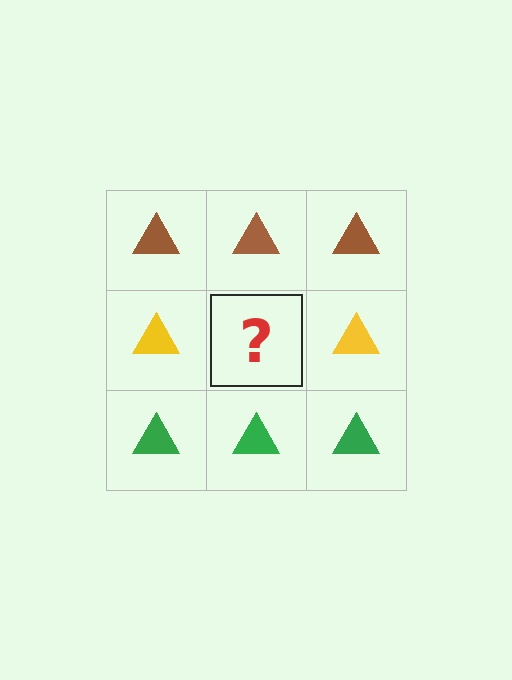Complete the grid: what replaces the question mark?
The question mark should be replaced with a yellow triangle.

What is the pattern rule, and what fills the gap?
The rule is that each row has a consistent color. The gap should be filled with a yellow triangle.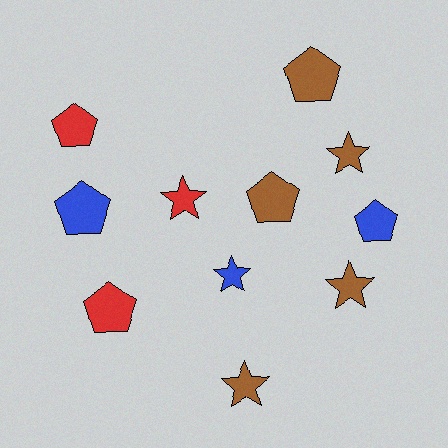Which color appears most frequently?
Brown, with 5 objects.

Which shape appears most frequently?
Pentagon, with 6 objects.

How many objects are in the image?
There are 11 objects.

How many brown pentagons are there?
There are 2 brown pentagons.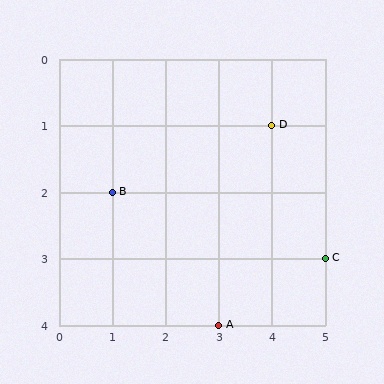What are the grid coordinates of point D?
Point D is at grid coordinates (4, 1).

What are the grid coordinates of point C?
Point C is at grid coordinates (5, 3).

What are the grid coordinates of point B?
Point B is at grid coordinates (1, 2).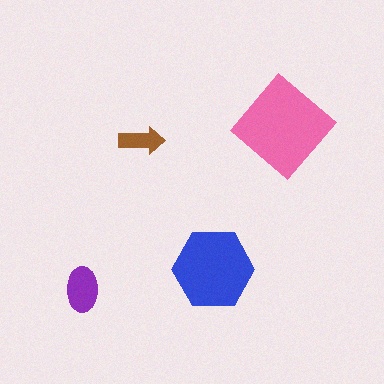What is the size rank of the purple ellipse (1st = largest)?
3rd.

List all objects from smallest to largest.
The brown arrow, the purple ellipse, the blue hexagon, the pink diamond.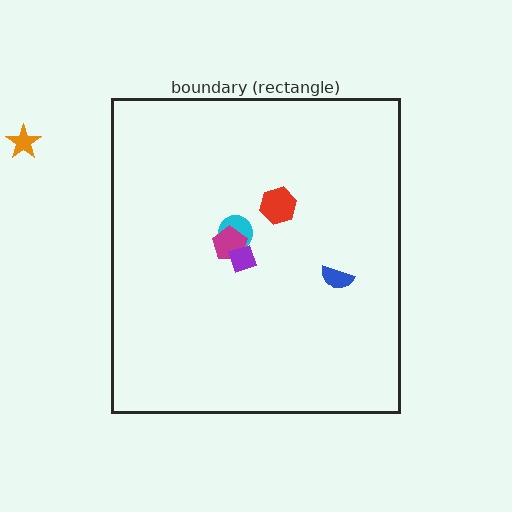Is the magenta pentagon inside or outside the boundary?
Inside.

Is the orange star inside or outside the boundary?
Outside.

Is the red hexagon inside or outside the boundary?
Inside.